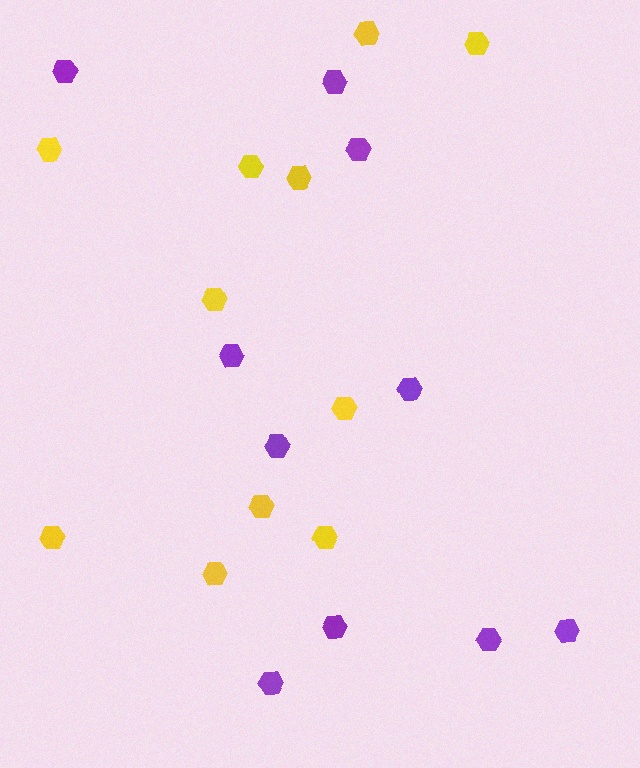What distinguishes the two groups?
There are 2 groups: one group of purple hexagons (10) and one group of yellow hexagons (11).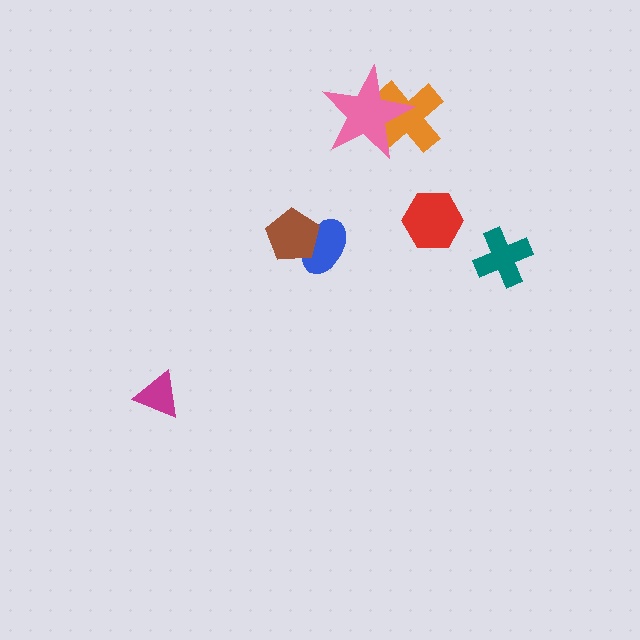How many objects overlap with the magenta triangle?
0 objects overlap with the magenta triangle.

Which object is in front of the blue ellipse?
The brown pentagon is in front of the blue ellipse.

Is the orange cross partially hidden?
Yes, it is partially covered by another shape.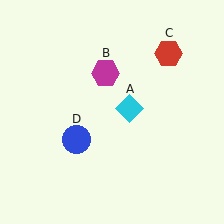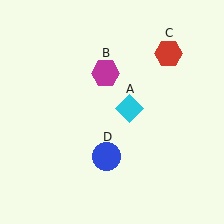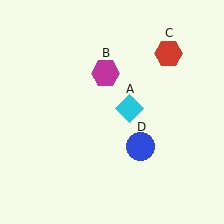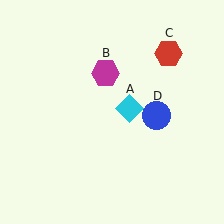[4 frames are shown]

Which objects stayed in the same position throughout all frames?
Cyan diamond (object A) and magenta hexagon (object B) and red hexagon (object C) remained stationary.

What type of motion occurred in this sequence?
The blue circle (object D) rotated counterclockwise around the center of the scene.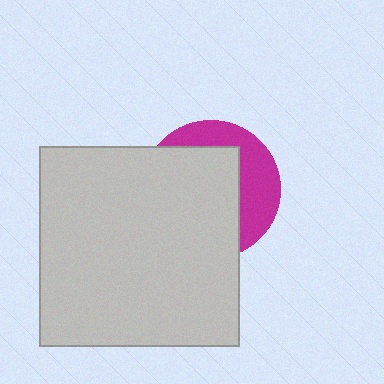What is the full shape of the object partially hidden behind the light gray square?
The partially hidden object is a magenta circle.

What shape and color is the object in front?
The object in front is a light gray square.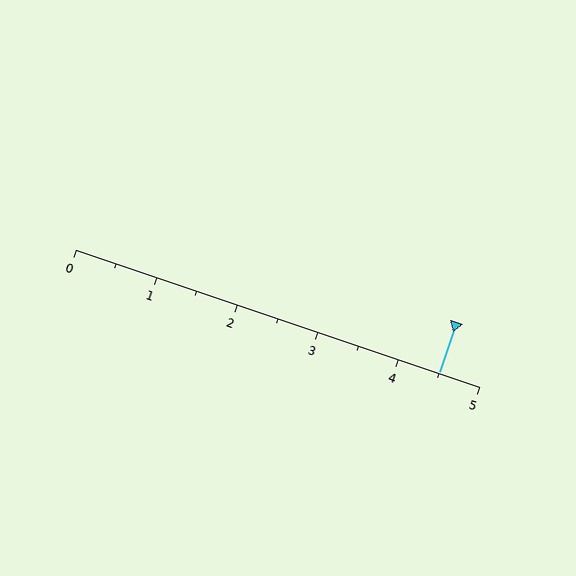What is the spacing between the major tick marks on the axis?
The major ticks are spaced 1 apart.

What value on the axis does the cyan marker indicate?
The marker indicates approximately 4.5.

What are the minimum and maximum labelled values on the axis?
The axis runs from 0 to 5.